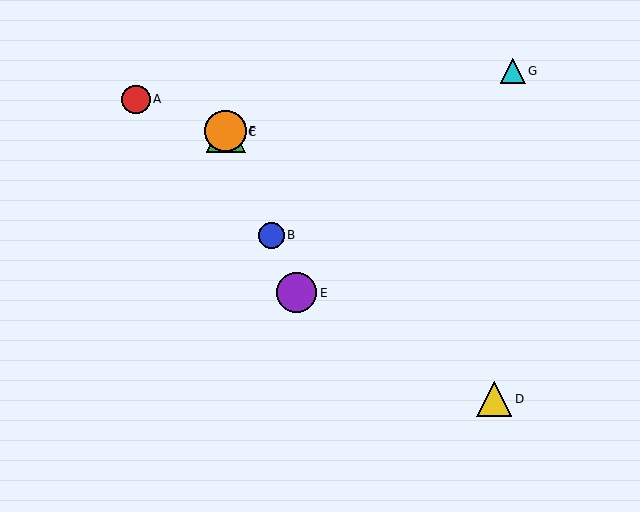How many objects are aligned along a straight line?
4 objects (B, C, E, F) are aligned along a straight line.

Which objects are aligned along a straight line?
Objects B, C, E, F are aligned along a straight line.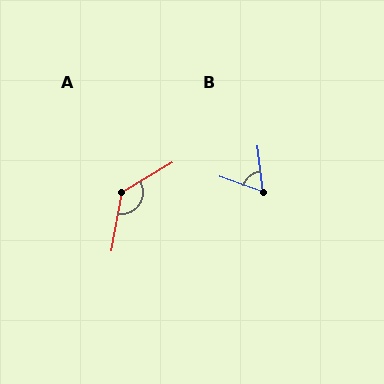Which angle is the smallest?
B, at approximately 65 degrees.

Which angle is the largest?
A, at approximately 131 degrees.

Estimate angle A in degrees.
Approximately 131 degrees.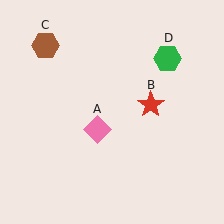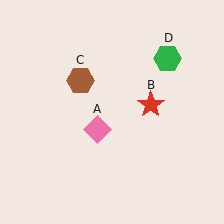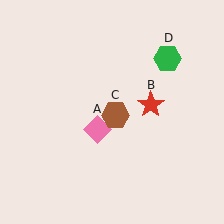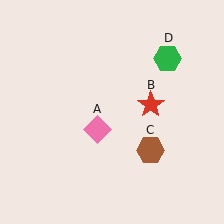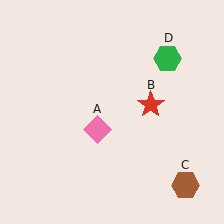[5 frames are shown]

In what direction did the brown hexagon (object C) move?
The brown hexagon (object C) moved down and to the right.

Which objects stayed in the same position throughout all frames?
Pink diamond (object A) and red star (object B) and green hexagon (object D) remained stationary.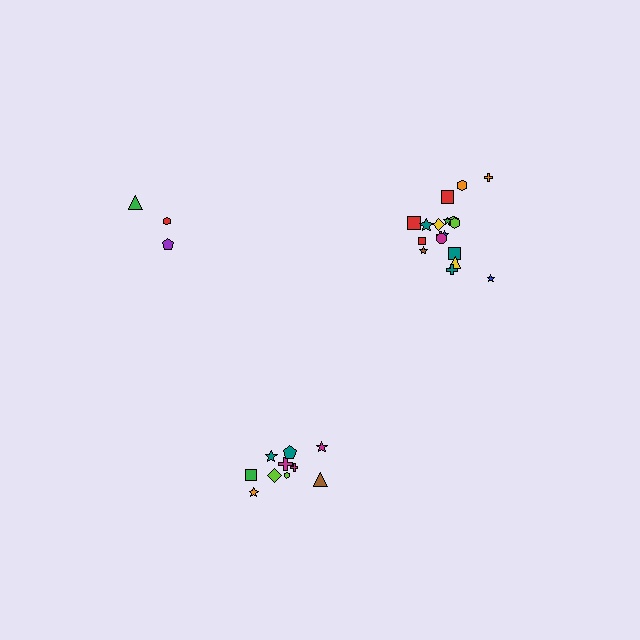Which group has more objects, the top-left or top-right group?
The top-right group.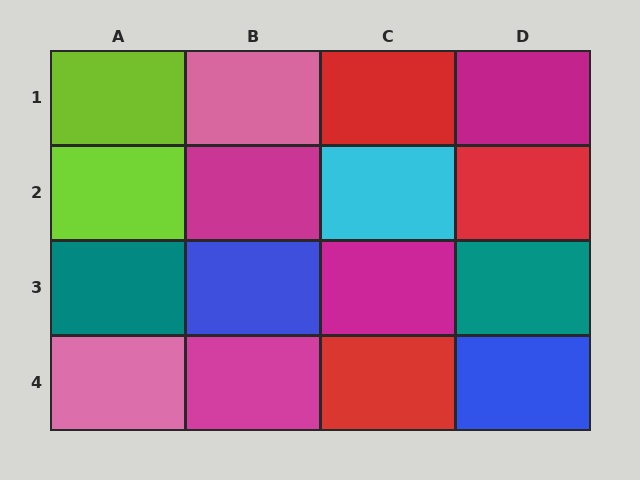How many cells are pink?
2 cells are pink.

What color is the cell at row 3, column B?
Blue.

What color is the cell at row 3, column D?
Teal.